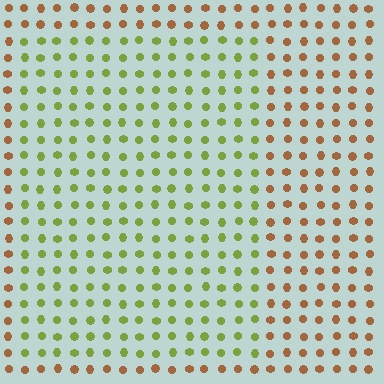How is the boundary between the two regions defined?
The boundary is defined purely by a slight shift in hue (about 60 degrees). Spacing, size, and orientation are identical on both sides.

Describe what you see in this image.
The image is filled with small brown elements in a uniform arrangement. A rectangle-shaped region is visible where the elements are tinted to a slightly different hue, forming a subtle color boundary.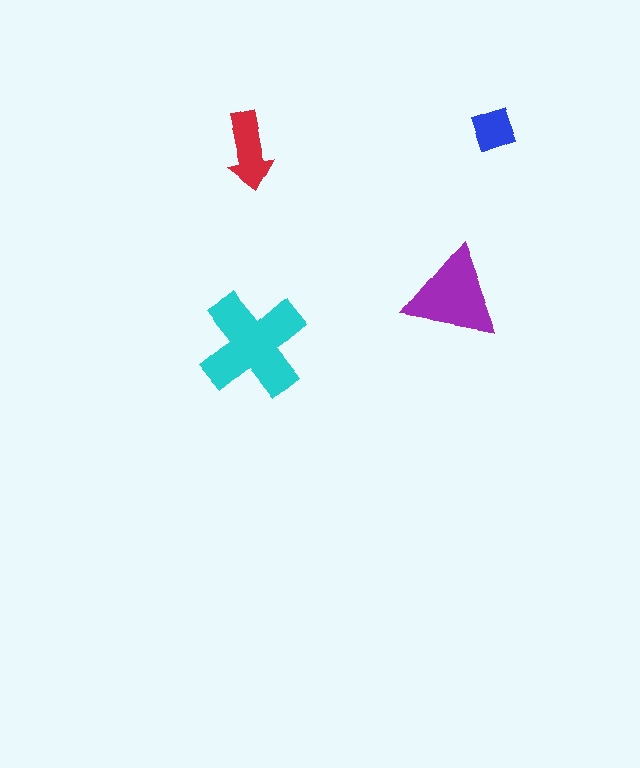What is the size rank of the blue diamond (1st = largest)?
4th.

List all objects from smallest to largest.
The blue diamond, the red arrow, the purple triangle, the cyan cross.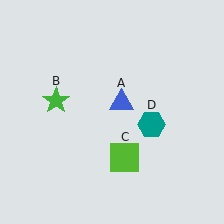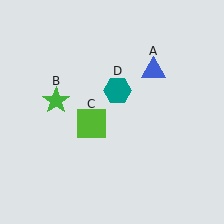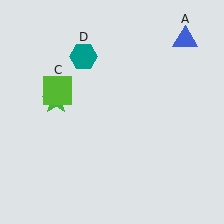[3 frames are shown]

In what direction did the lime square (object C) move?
The lime square (object C) moved up and to the left.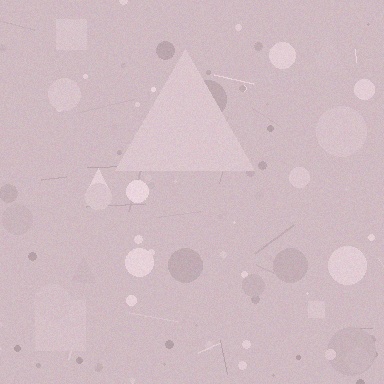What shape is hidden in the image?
A triangle is hidden in the image.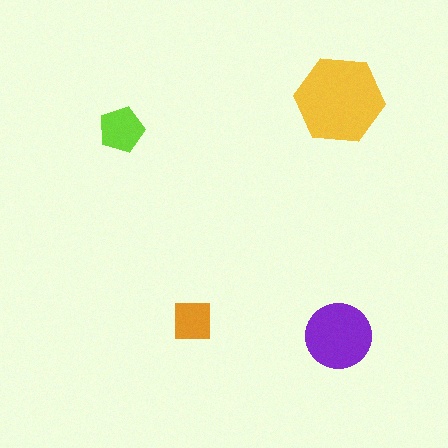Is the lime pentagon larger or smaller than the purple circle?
Smaller.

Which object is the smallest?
The orange square.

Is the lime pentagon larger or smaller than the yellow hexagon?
Smaller.